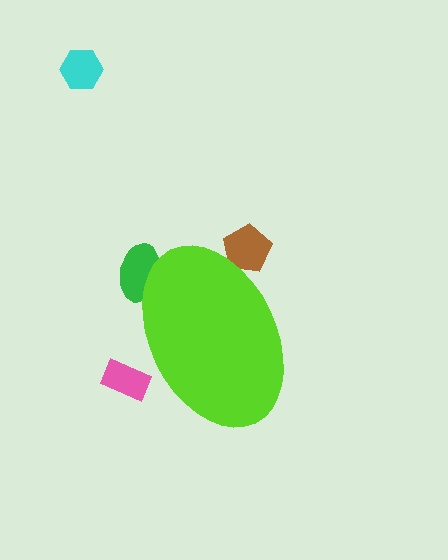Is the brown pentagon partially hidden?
Yes, the brown pentagon is partially hidden behind the lime ellipse.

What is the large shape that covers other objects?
A lime ellipse.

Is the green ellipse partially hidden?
Yes, the green ellipse is partially hidden behind the lime ellipse.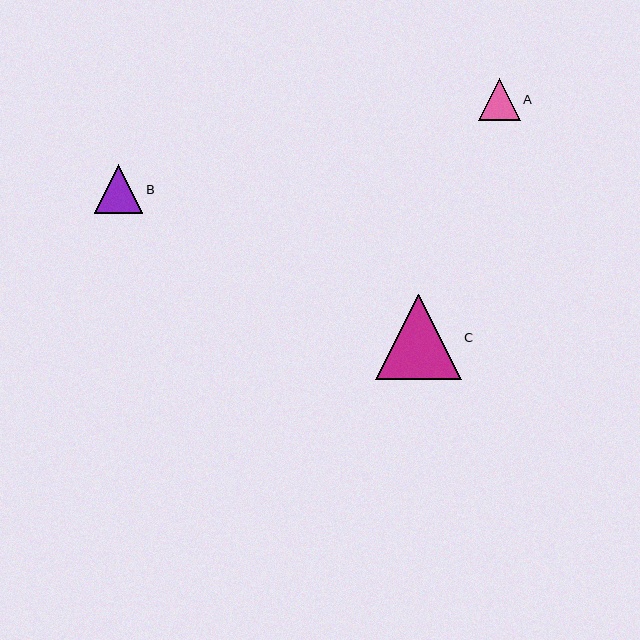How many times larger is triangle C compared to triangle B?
Triangle C is approximately 1.8 times the size of triangle B.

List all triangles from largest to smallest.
From largest to smallest: C, B, A.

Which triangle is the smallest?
Triangle A is the smallest with a size of approximately 42 pixels.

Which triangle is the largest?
Triangle C is the largest with a size of approximately 85 pixels.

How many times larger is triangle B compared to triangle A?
Triangle B is approximately 1.1 times the size of triangle A.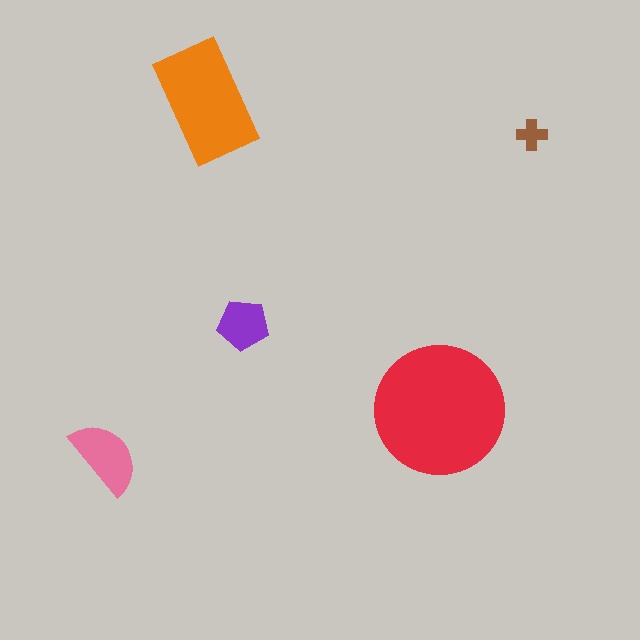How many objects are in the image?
There are 5 objects in the image.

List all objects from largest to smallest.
The red circle, the orange rectangle, the pink semicircle, the purple pentagon, the brown cross.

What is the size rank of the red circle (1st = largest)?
1st.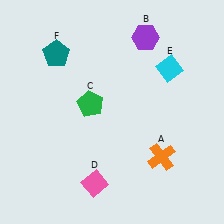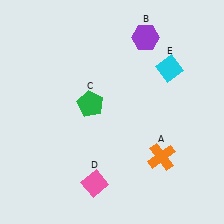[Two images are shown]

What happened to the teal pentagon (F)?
The teal pentagon (F) was removed in Image 2. It was in the top-left area of Image 1.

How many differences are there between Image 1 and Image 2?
There is 1 difference between the two images.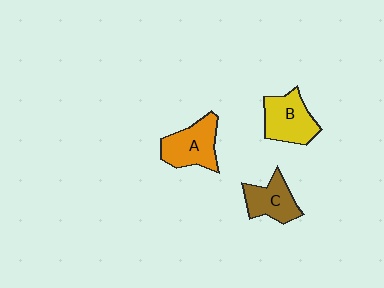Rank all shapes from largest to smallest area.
From largest to smallest: B (yellow), A (orange), C (brown).